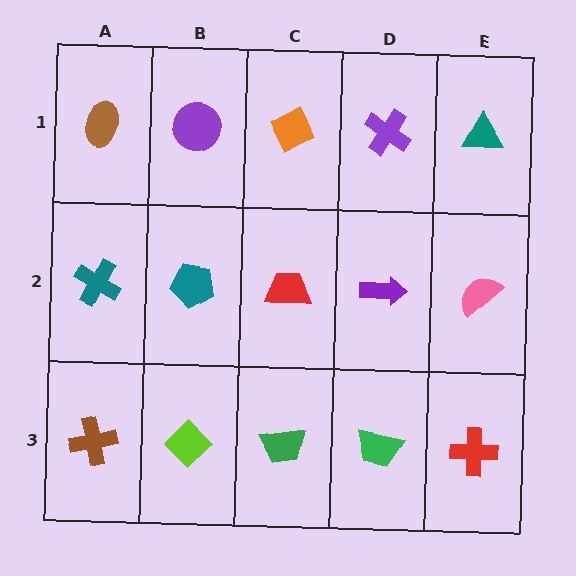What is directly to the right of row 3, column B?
A green trapezoid.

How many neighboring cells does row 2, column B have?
4.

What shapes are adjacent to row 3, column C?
A red trapezoid (row 2, column C), a lime diamond (row 3, column B), a green trapezoid (row 3, column D).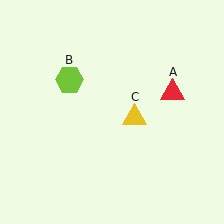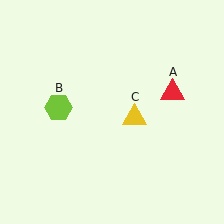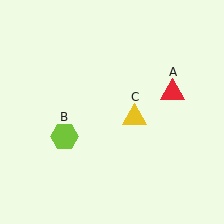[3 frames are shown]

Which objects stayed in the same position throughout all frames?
Red triangle (object A) and yellow triangle (object C) remained stationary.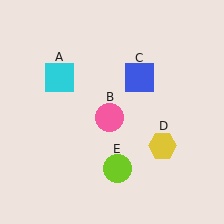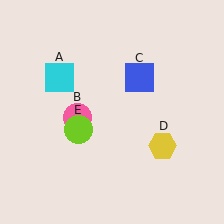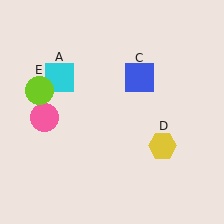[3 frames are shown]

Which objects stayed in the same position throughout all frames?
Cyan square (object A) and blue square (object C) and yellow hexagon (object D) remained stationary.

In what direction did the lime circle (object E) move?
The lime circle (object E) moved up and to the left.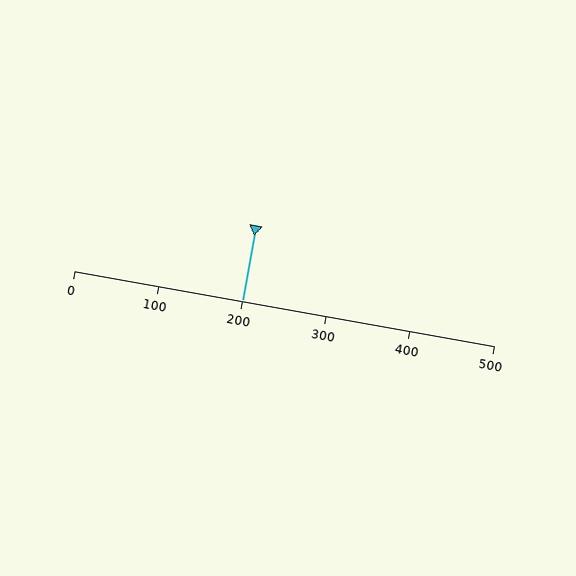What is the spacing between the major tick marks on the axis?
The major ticks are spaced 100 apart.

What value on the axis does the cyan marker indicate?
The marker indicates approximately 200.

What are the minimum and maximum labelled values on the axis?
The axis runs from 0 to 500.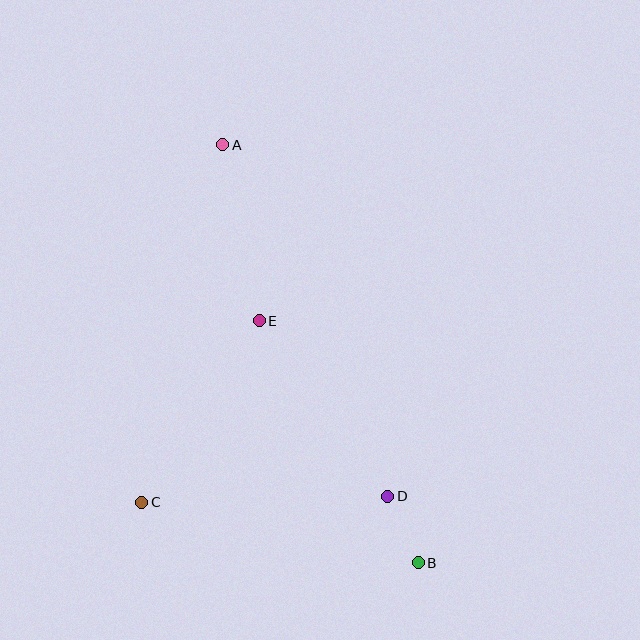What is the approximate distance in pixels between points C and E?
The distance between C and E is approximately 216 pixels.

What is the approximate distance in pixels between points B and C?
The distance between B and C is approximately 283 pixels.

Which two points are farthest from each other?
Points A and B are farthest from each other.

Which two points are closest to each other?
Points B and D are closest to each other.